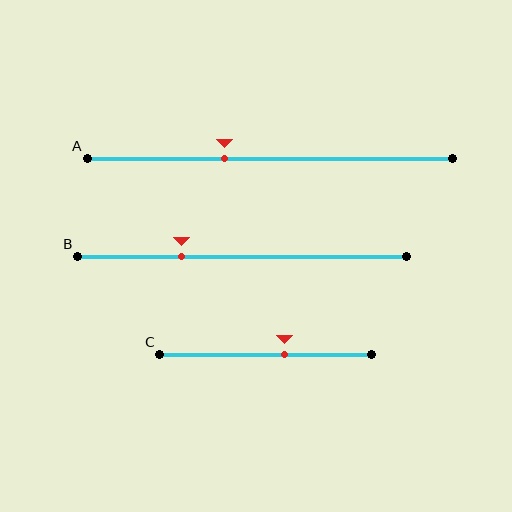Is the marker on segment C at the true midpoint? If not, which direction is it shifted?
No, the marker on segment C is shifted to the right by about 9% of the segment length.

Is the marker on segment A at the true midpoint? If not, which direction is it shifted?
No, the marker on segment A is shifted to the left by about 12% of the segment length.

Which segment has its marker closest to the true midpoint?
Segment C has its marker closest to the true midpoint.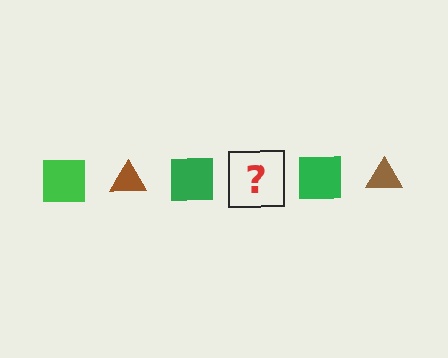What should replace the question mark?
The question mark should be replaced with a brown triangle.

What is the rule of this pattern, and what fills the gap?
The rule is that the pattern alternates between green square and brown triangle. The gap should be filled with a brown triangle.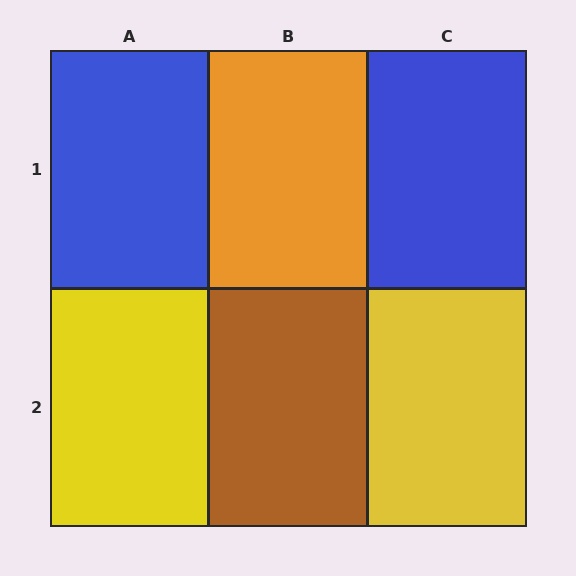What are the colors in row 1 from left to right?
Blue, orange, blue.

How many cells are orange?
1 cell is orange.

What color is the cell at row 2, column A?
Yellow.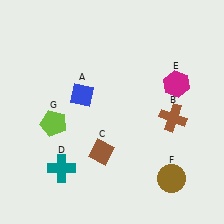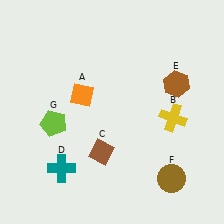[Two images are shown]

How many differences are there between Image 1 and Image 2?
There are 3 differences between the two images.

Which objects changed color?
A changed from blue to orange. B changed from brown to yellow. E changed from magenta to brown.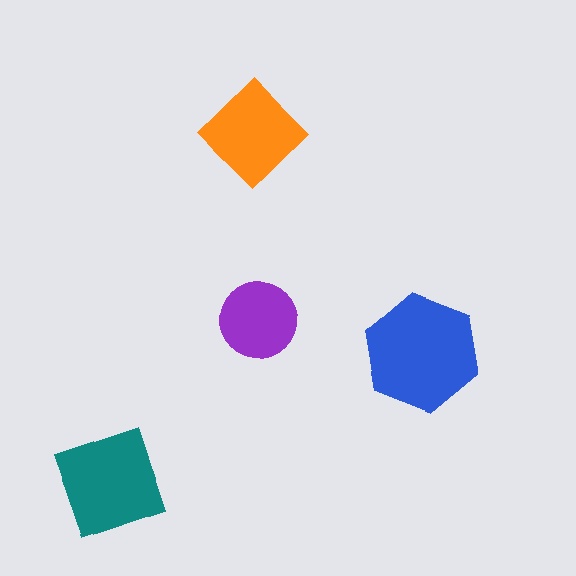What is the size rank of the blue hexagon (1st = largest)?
1st.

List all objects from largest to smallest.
The blue hexagon, the teal square, the orange diamond, the purple circle.